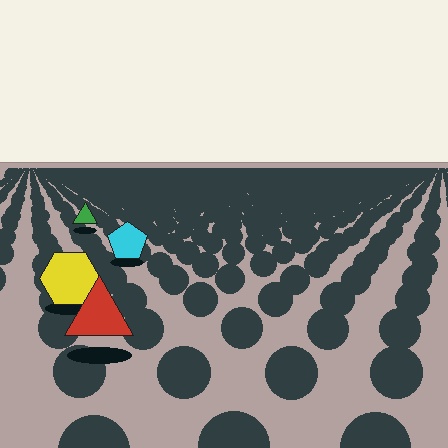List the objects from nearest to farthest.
From nearest to farthest: the red triangle, the yellow hexagon, the cyan pentagon, the green triangle.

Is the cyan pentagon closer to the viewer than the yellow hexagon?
No. The yellow hexagon is closer — you can tell from the texture gradient: the ground texture is coarser near it.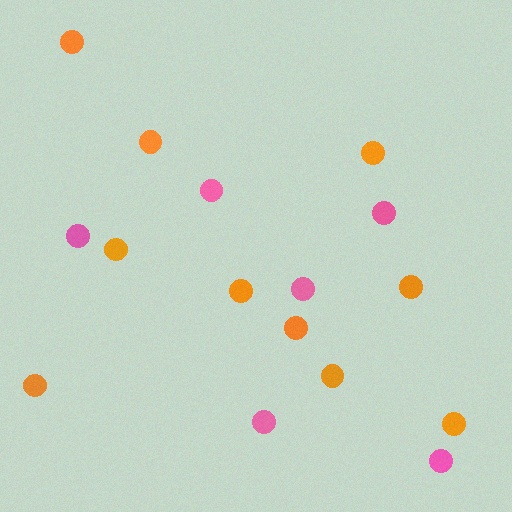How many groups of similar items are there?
There are 2 groups: one group of pink circles (6) and one group of orange circles (10).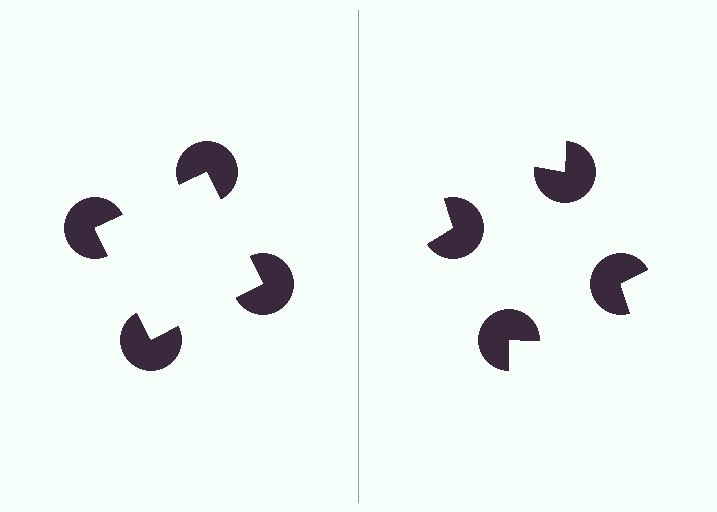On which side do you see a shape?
An illusory square appears on the left side. On the right side the wedge cuts are rotated, so no coherent shape forms.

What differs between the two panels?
The pac-man discs are positioned identically on both sides; only the wedge orientations differ. On the left they align to a square; on the right they are misaligned.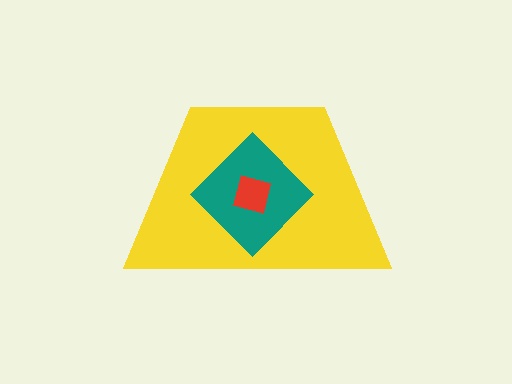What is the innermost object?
The red square.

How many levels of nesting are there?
3.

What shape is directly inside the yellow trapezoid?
The teal diamond.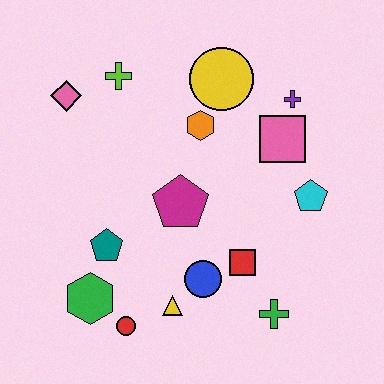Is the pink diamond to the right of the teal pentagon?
No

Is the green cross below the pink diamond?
Yes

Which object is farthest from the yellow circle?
The red circle is farthest from the yellow circle.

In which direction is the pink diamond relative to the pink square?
The pink diamond is to the left of the pink square.